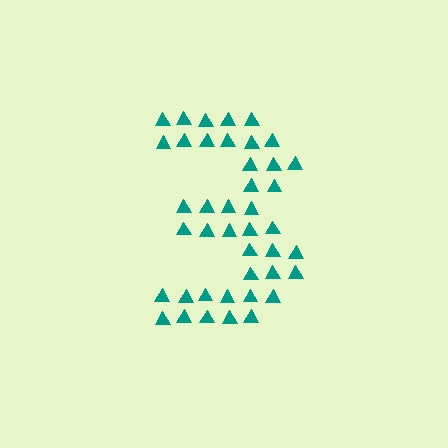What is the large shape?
The large shape is the digit 3.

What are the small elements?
The small elements are triangles.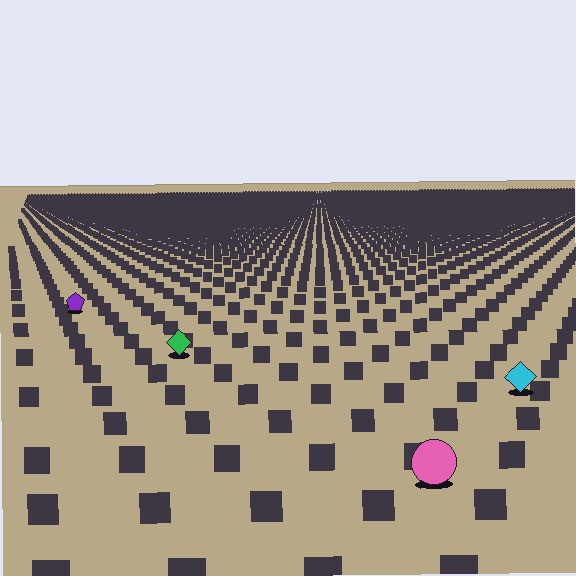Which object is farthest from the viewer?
The purple pentagon is farthest from the viewer. It appears smaller and the ground texture around it is denser.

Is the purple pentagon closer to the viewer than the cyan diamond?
No. The cyan diamond is closer — you can tell from the texture gradient: the ground texture is coarser near it.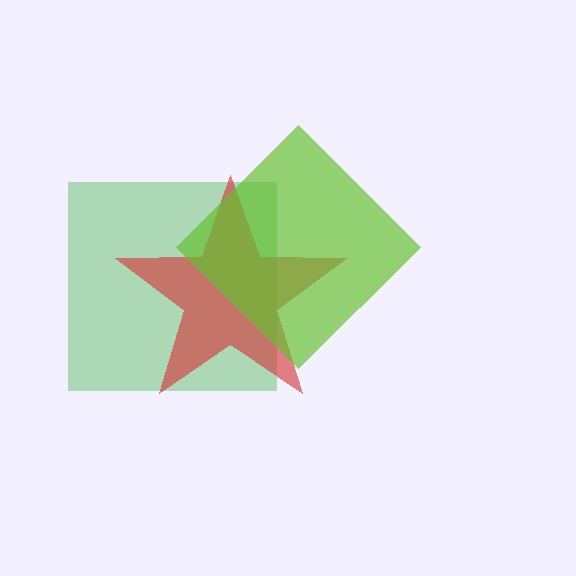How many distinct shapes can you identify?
There are 3 distinct shapes: a green square, a red star, a lime diamond.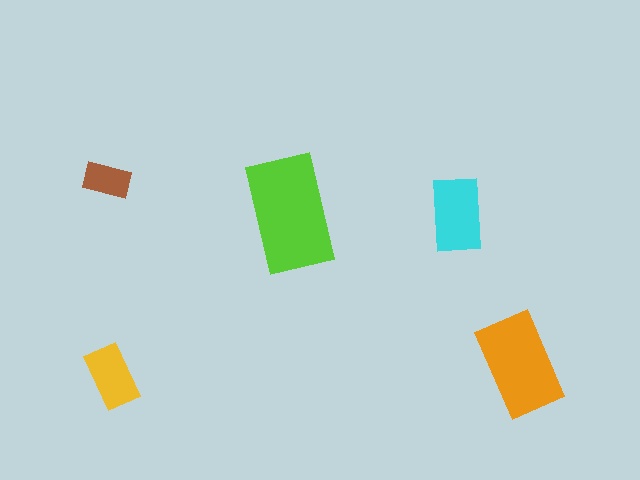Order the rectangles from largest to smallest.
the lime one, the orange one, the cyan one, the yellow one, the brown one.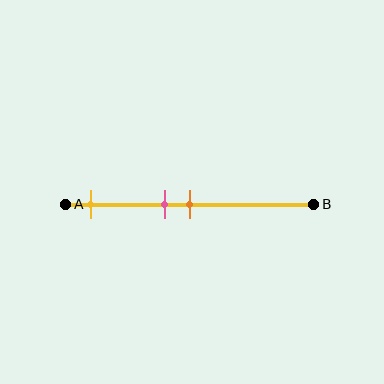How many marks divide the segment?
There are 3 marks dividing the segment.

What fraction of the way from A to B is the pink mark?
The pink mark is approximately 40% (0.4) of the way from A to B.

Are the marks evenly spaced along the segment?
No, the marks are not evenly spaced.